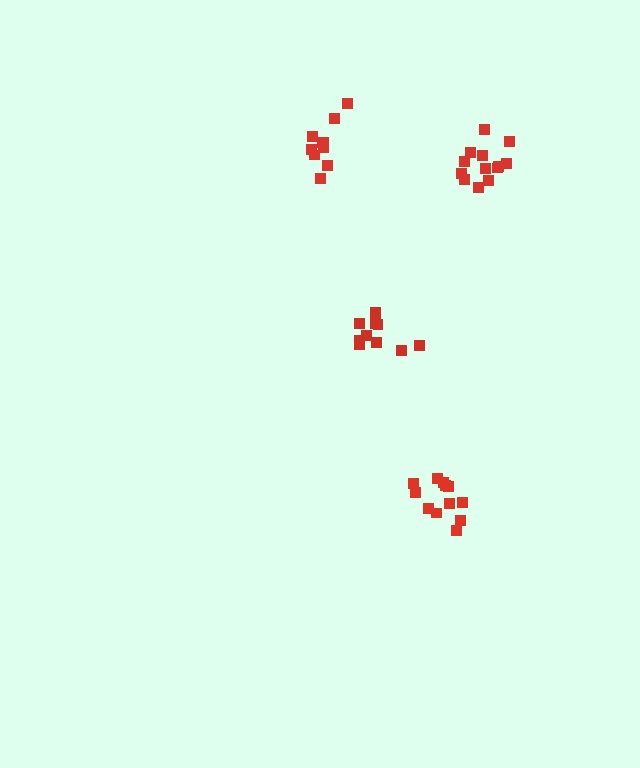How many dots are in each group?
Group 1: 13 dots, Group 2: 10 dots, Group 3: 12 dots, Group 4: 10 dots (45 total).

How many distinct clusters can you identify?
There are 4 distinct clusters.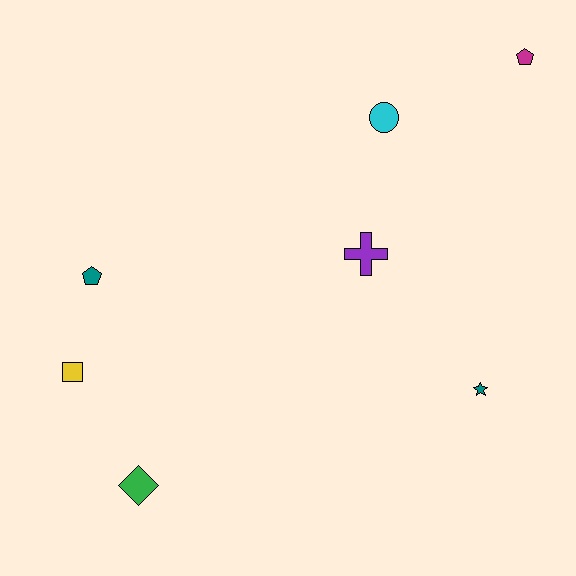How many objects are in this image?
There are 7 objects.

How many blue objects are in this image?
There are no blue objects.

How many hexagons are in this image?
There are no hexagons.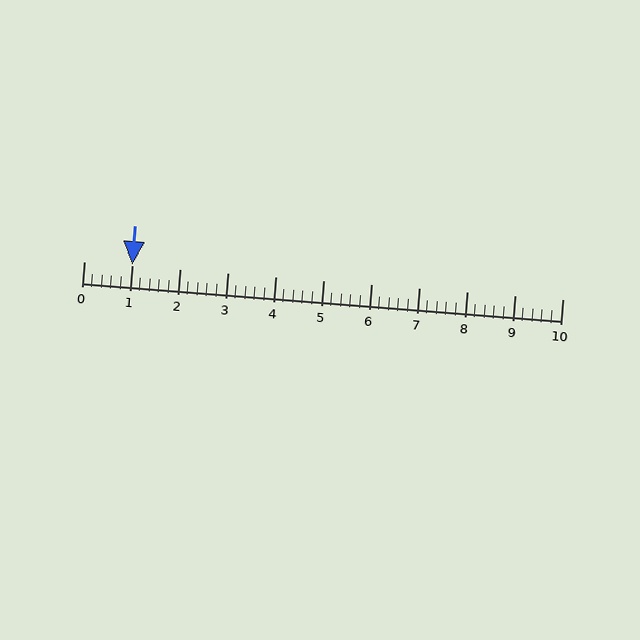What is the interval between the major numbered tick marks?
The major tick marks are spaced 1 units apart.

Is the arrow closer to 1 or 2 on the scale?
The arrow is closer to 1.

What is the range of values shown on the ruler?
The ruler shows values from 0 to 10.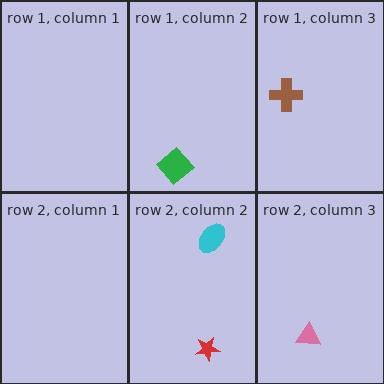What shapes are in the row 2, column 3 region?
The pink triangle.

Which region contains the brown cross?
The row 1, column 3 region.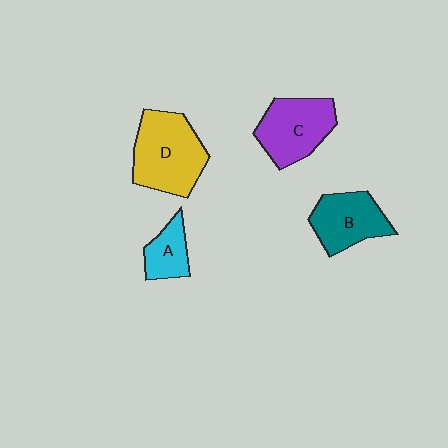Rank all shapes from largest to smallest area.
From largest to smallest: D (yellow), C (purple), B (teal), A (cyan).